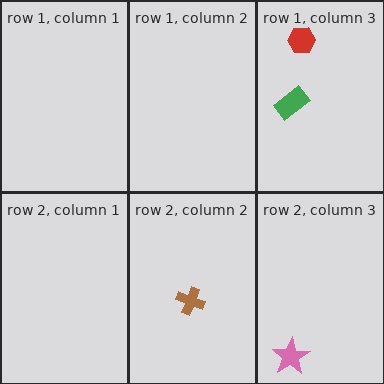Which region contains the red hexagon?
The row 1, column 3 region.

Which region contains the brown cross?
The row 2, column 2 region.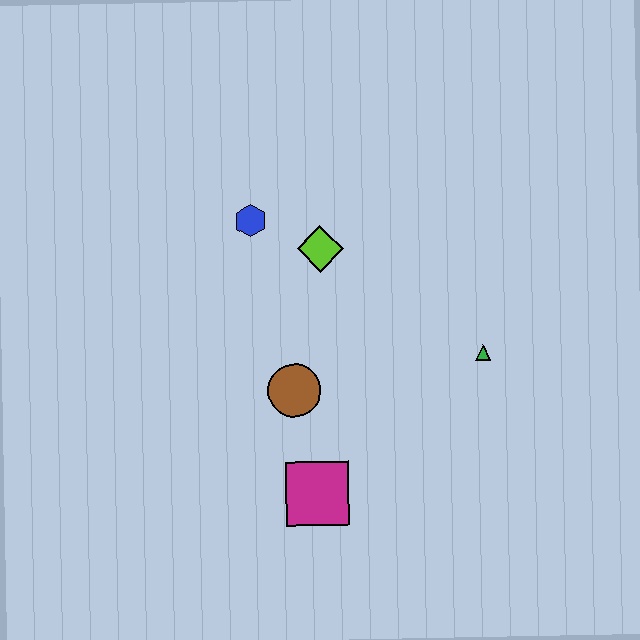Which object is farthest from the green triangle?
The blue hexagon is farthest from the green triangle.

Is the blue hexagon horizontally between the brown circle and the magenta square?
No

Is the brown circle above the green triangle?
No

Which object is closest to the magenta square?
The brown circle is closest to the magenta square.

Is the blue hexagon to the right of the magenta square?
No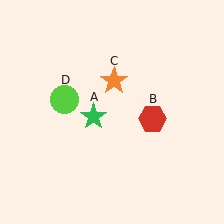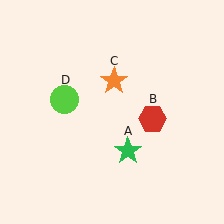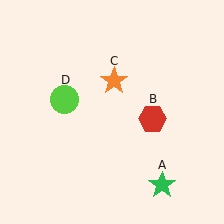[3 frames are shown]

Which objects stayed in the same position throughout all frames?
Red hexagon (object B) and orange star (object C) and lime circle (object D) remained stationary.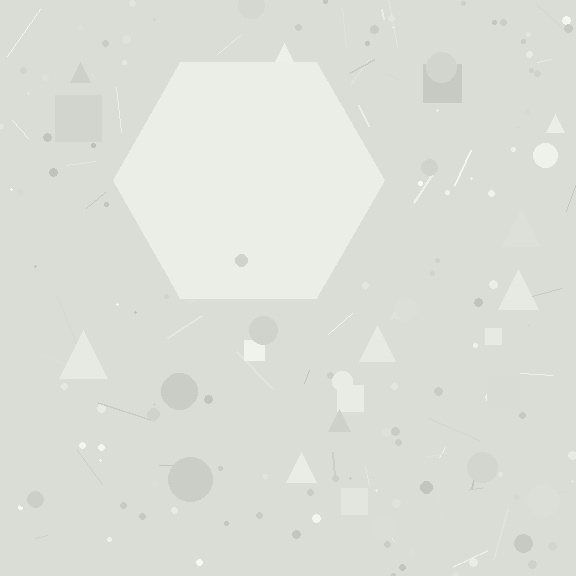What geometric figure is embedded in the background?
A hexagon is embedded in the background.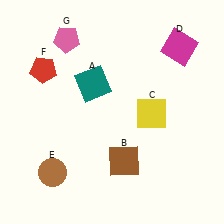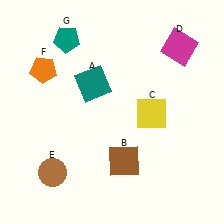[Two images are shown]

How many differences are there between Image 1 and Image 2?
There are 2 differences between the two images.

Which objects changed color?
F changed from red to orange. G changed from pink to teal.